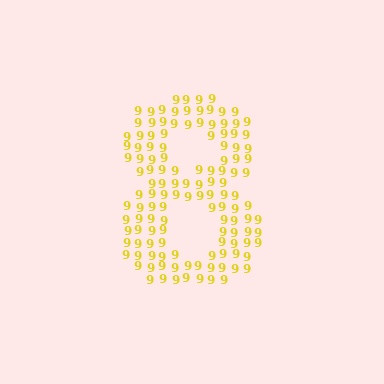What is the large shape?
The large shape is the digit 8.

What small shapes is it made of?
It is made of small digit 9's.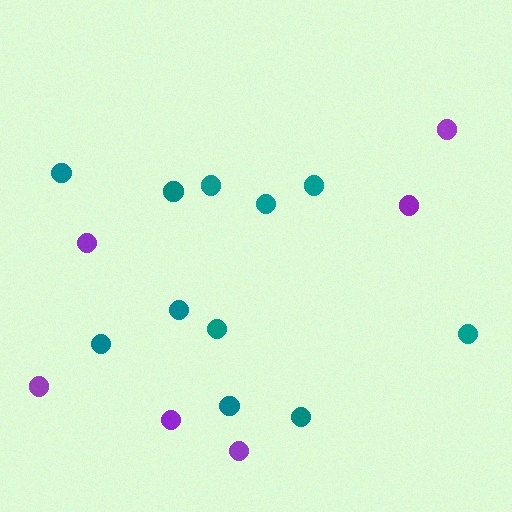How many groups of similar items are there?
There are 2 groups: one group of teal circles (11) and one group of purple circles (6).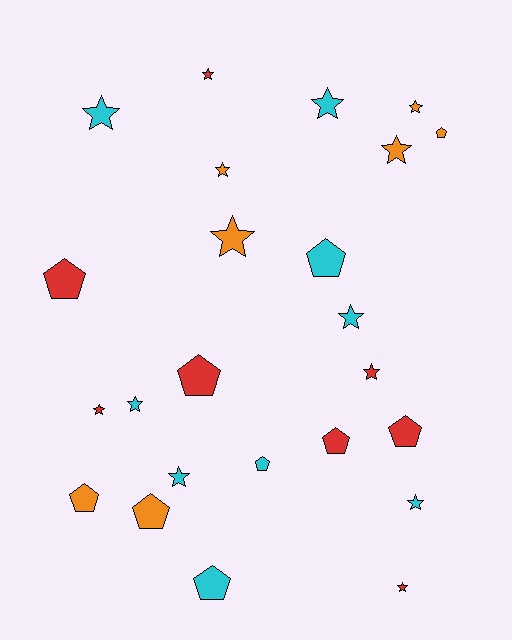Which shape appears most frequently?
Star, with 14 objects.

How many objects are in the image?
There are 24 objects.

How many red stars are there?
There are 4 red stars.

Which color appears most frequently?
Cyan, with 9 objects.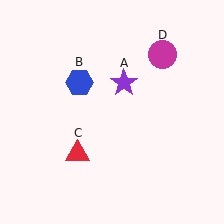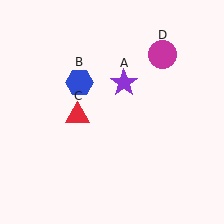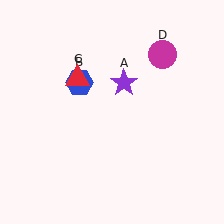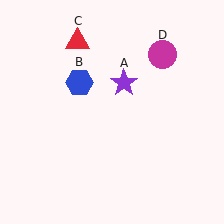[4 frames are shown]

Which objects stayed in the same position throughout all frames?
Purple star (object A) and blue hexagon (object B) and magenta circle (object D) remained stationary.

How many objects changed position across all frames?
1 object changed position: red triangle (object C).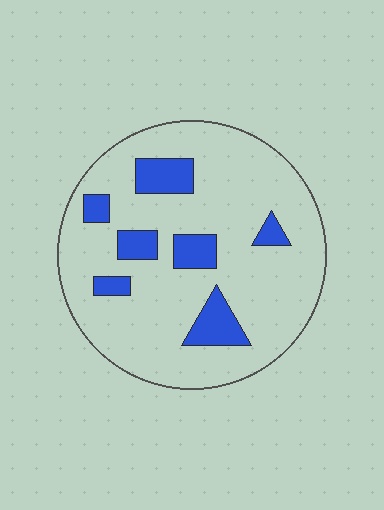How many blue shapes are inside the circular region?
7.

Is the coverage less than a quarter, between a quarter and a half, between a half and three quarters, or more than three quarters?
Less than a quarter.